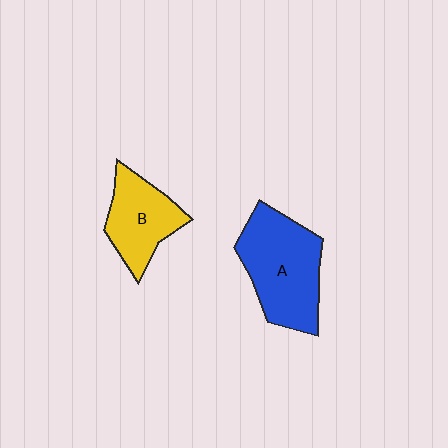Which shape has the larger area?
Shape A (blue).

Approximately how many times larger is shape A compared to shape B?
Approximately 1.5 times.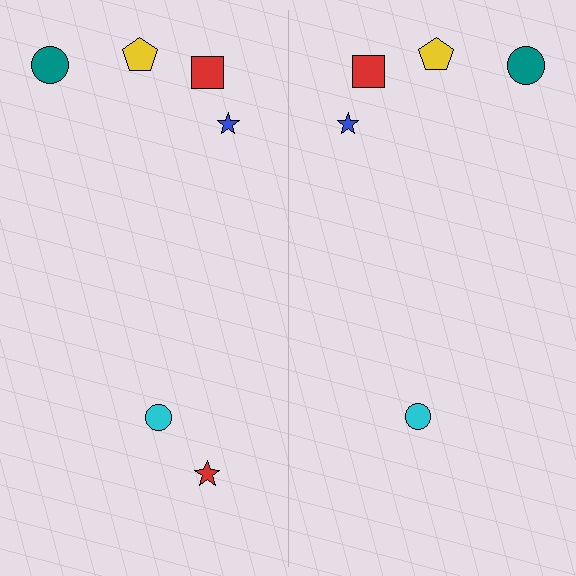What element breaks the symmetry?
A red star is missing from the right side.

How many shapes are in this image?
There are 11 shapes in this image.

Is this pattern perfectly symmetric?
No, the pattern is not perfectly symmetric. A red star is missing from the right side.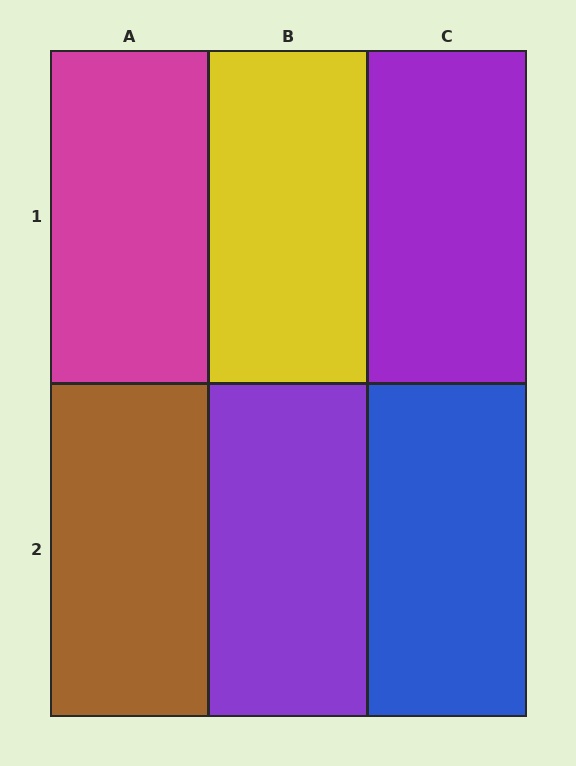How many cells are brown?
1 cell is brown.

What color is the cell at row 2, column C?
Blue.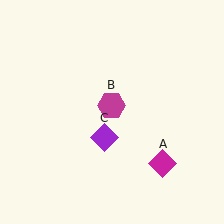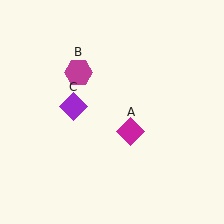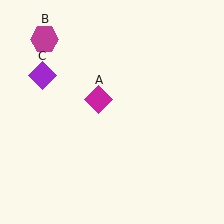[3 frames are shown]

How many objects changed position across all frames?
3 objects changed position: magenta diamond (object A), magenta hexagon (object B), purple diamond (object C).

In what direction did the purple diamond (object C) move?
The purple diamond (object C) moved up and to the left.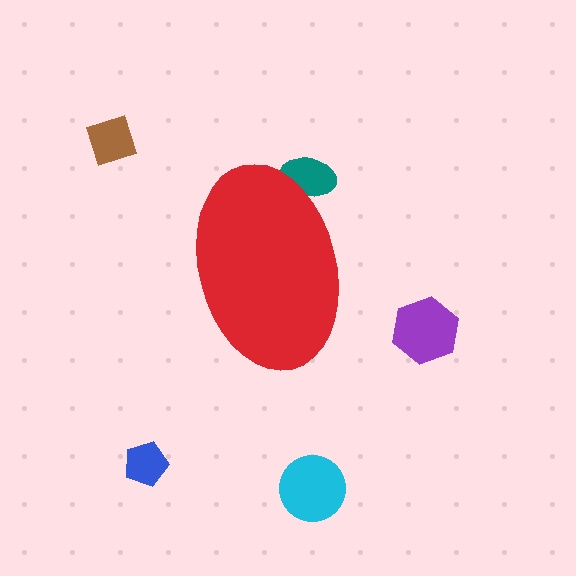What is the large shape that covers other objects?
A red ellipse.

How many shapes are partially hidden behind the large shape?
1 shape is partially hidden.